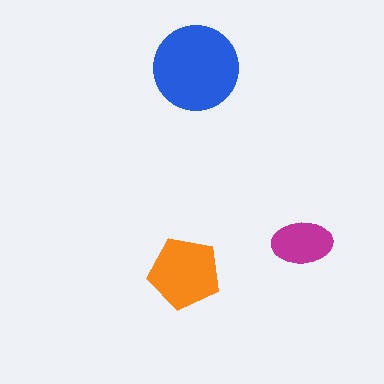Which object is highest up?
The blue circle is topmost.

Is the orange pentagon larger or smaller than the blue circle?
Smaller.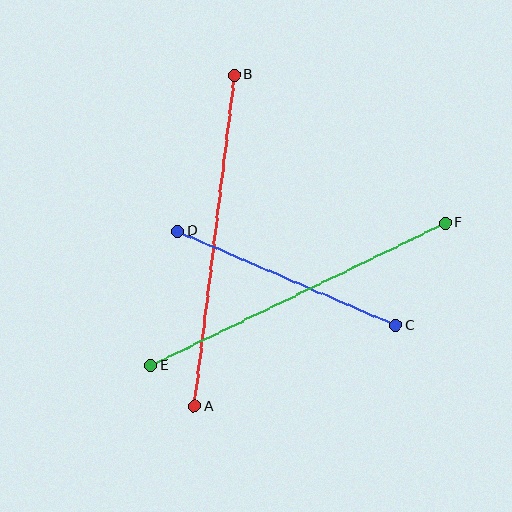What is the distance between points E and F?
The distance is approximately 327 pixels.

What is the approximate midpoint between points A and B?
The midpoint is at approximately (214, 241) pixels.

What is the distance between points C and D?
The distance is approximately 237 pixels.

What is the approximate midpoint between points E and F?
The midpoint is at approximately (298, 294) pixels.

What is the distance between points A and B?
The distance is approximately 334 pixels.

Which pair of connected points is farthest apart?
Points A and B are farthest apart.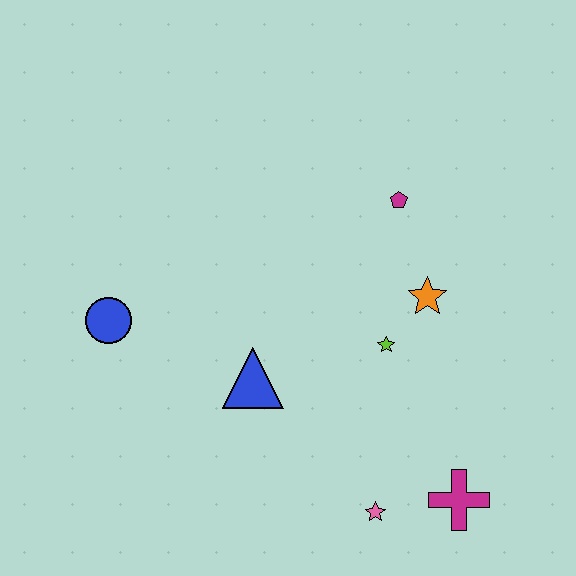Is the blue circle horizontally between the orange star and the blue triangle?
No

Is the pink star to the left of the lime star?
Yes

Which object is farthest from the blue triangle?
The magenta cross is farthest from the blue triangle.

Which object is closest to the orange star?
The lime star is closest to the orange star.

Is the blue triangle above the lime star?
No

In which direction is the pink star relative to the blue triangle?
The pink star is below the blue triangle.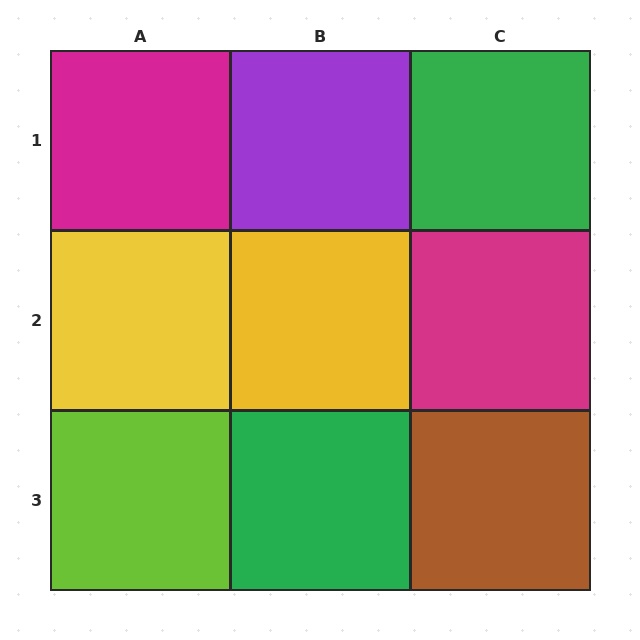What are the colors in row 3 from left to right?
Lime, green, brown.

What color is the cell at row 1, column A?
Magenta.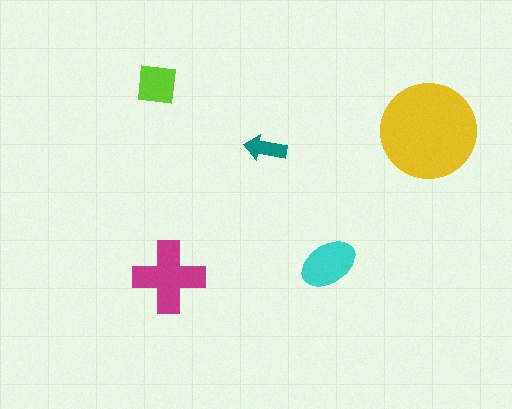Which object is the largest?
The yellow circle.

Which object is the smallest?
The teal arrow.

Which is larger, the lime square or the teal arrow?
The lime square.